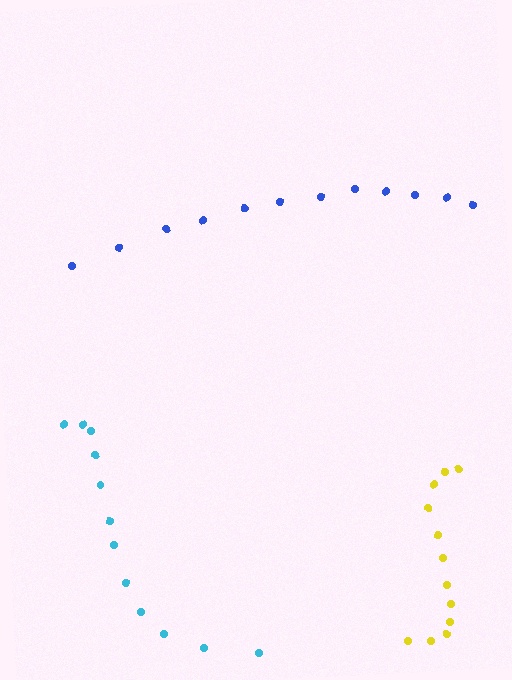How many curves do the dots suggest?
There are 3 distinct paths.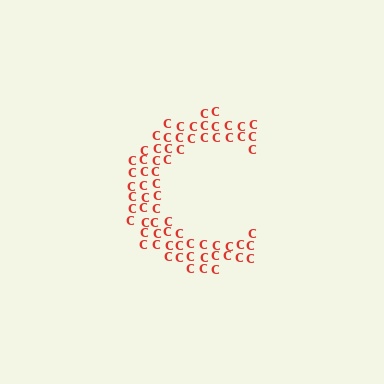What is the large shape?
The large shape is the letter C.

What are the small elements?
The small elements are letter C's.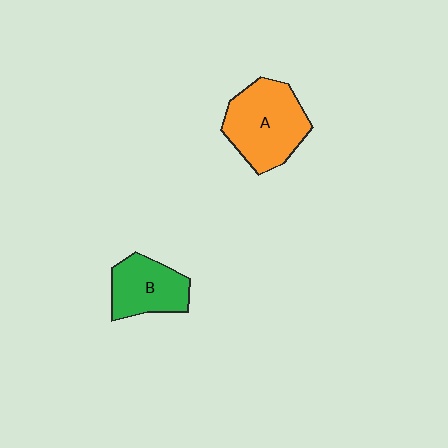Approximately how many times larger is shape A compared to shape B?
Approximately 1.4 times.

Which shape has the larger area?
Shape A (orange).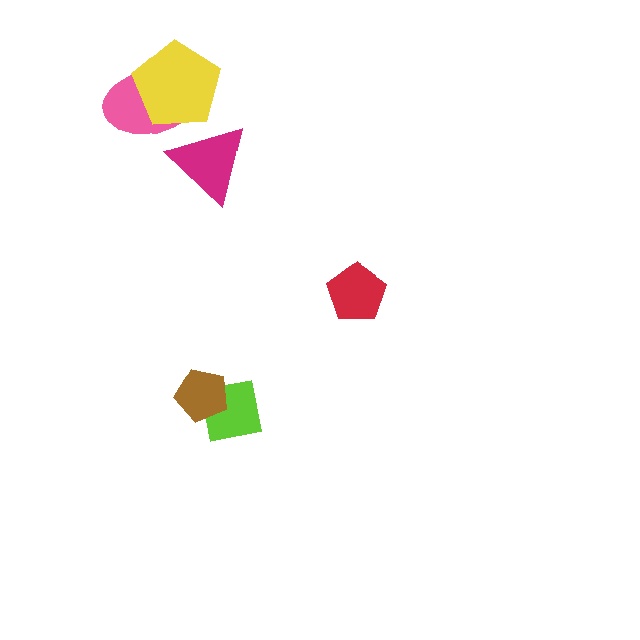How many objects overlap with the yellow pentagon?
2 objects overlap with the yellow pentagon.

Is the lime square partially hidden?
Yes, it is partially covered by another shape.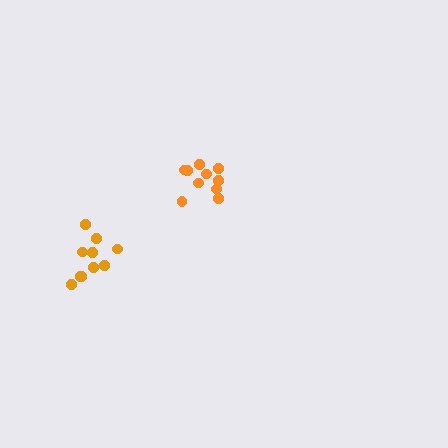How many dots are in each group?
Group 1: 10 dots, Group 2: 10 dots (20 total).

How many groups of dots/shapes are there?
There are 2 groups.